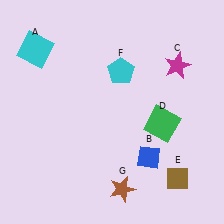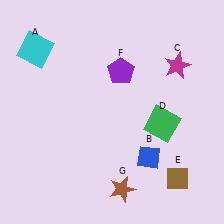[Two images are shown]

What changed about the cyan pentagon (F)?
In Image 1, F is cyan. In Image 2, it changed to purple.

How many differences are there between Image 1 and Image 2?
There is 1 difference between the two images.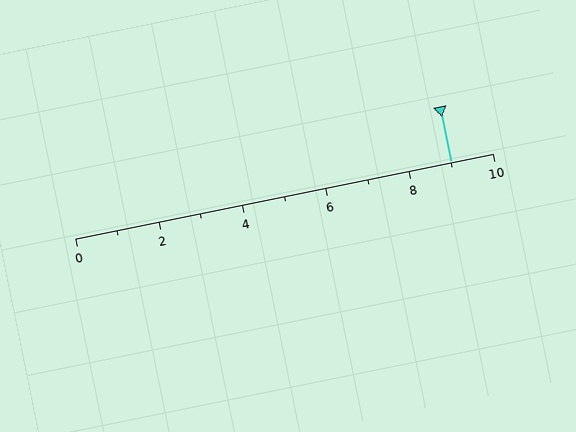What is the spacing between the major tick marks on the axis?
The major ticks are spaced 2 apart.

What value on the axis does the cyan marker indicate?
The marker indicates approximately 9.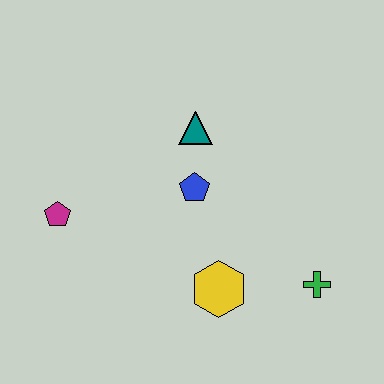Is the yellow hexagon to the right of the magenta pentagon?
Yes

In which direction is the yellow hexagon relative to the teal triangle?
The yellow hexagon is below the teal triangle.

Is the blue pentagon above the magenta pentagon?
Yes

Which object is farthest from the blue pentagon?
The green cross is farthest from the blue pentagon.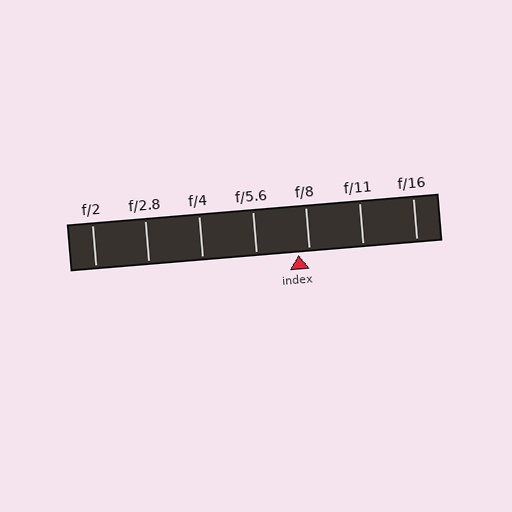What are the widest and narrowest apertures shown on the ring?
The widest aperture shown is f/2 and the narrowest is f/16.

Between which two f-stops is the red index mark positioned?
The index mark is between f/5.6 and f/8.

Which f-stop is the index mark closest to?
The index mark is closest to f/8.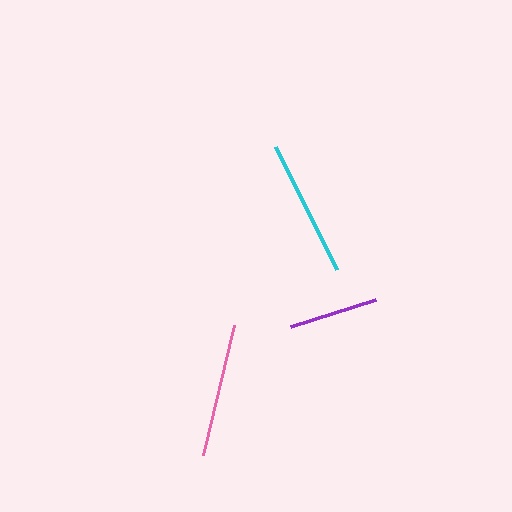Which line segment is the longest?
The cyan line is the longest at approximately 137 pixels.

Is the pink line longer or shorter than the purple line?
The pink line is longer than the purple line.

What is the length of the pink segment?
The pink segment is approximately 133 pixels long.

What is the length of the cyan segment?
The cyan segment is approximately 137 pixels long.